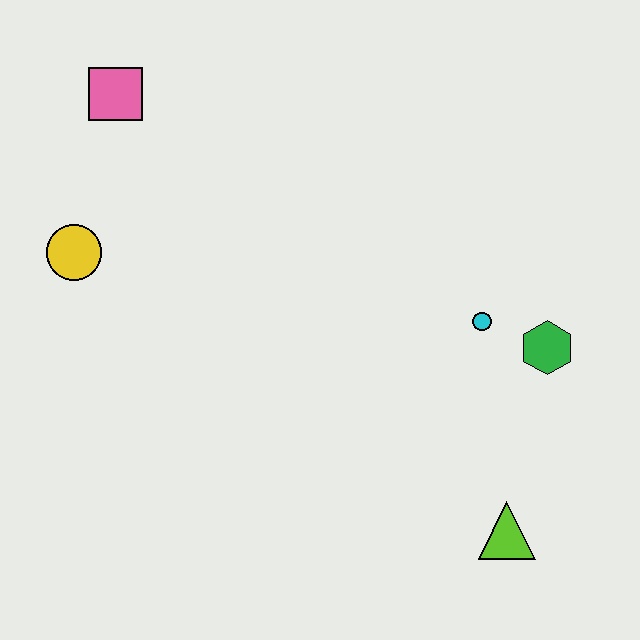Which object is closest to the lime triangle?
The green hexagon is closest to the lime triangle.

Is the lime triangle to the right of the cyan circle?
Yes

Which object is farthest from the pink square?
The lime triangle is farthest from the pink square.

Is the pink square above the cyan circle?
Yes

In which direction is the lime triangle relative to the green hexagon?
The lime triangle is below the green hexagon.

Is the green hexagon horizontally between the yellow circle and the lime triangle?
No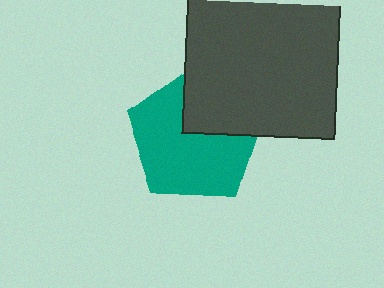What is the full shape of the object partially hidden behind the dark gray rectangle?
The partially hidden object is a teal pentagon.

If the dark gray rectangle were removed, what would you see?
You would see the complete teal pentagon.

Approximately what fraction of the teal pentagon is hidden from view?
Roughly 31% of the teal pentagon is hidden behind the dark gray rectangle.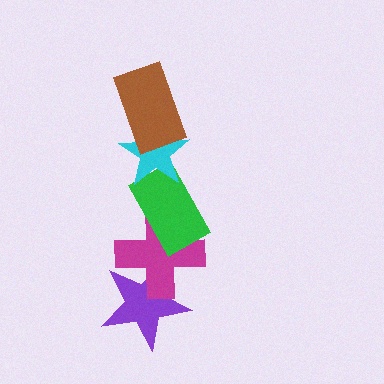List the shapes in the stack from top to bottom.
From top to bottom: the brown rectangle, the cyan star, the green rectangle, the magenta cross, the purple star.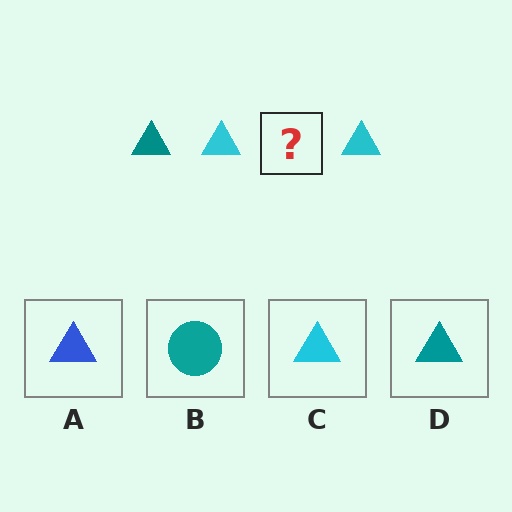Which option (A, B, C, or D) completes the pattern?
D.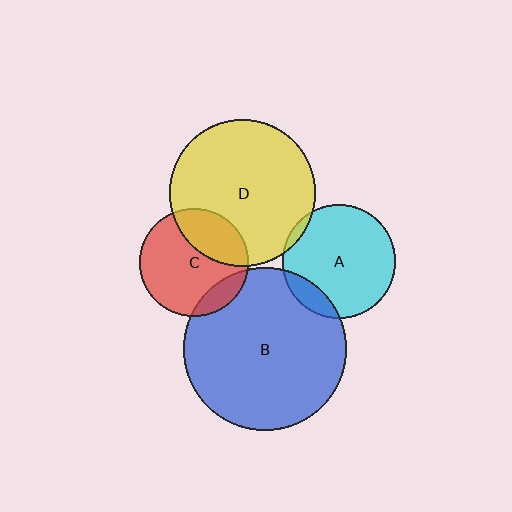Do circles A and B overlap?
Yes.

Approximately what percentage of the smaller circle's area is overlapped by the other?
Approximately 10%.